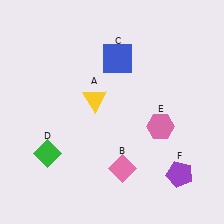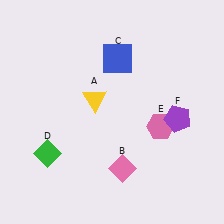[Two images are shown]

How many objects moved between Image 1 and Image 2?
1 object moved between the two images.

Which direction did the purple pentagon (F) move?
The purple pentagon (F) moved up.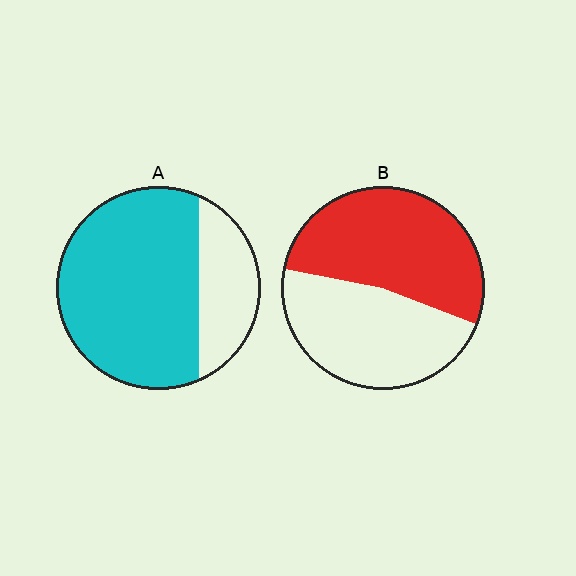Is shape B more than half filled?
Roughly half.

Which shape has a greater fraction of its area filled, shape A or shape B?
Shape A.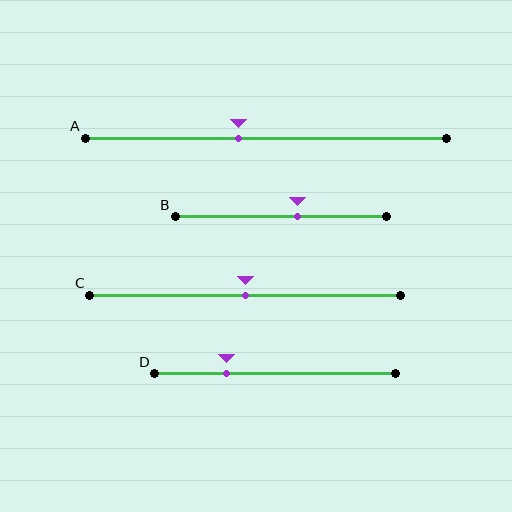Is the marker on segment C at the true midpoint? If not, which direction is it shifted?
Yes, the marker on segment C is at the true midpoint.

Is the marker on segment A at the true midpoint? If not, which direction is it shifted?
No, the marker on segment A is shifted to the left by about 8% of the segment length.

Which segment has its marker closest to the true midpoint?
Segment C has its marker closest to the true midpoint.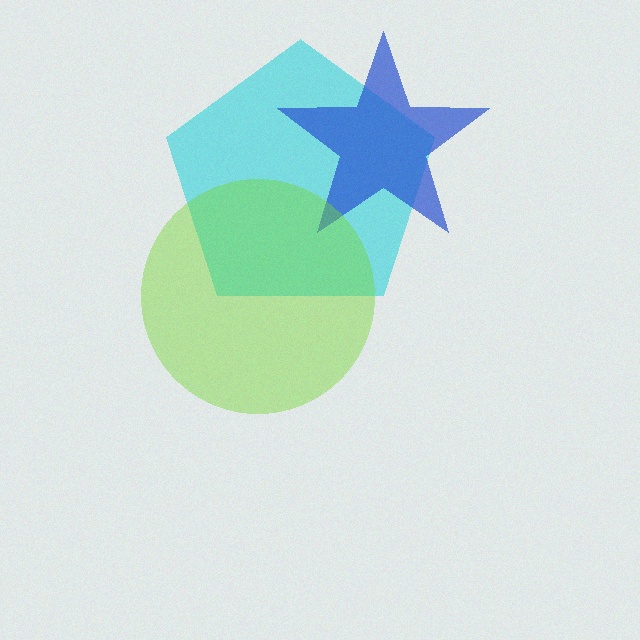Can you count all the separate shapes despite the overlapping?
Yes, there are 3 separate shapes.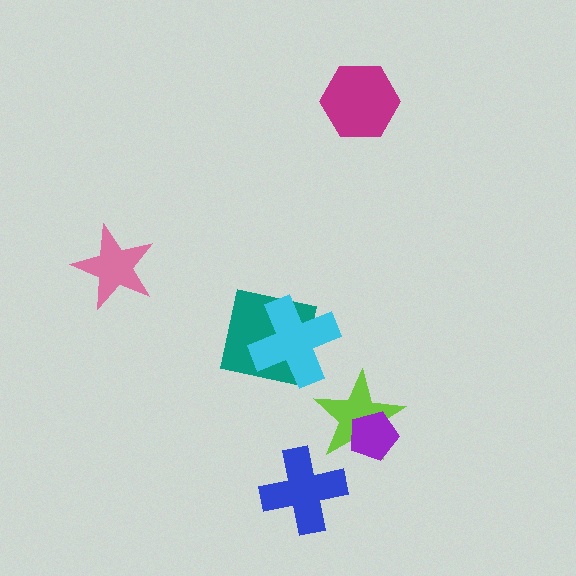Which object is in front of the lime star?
The purple pentagon is in front of the lime star.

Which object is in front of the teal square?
The cyan cross is in front of the teal square.